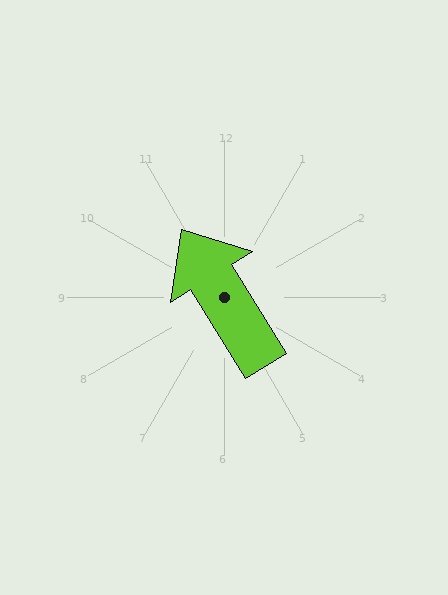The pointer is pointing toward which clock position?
Roughly 11 o'clock.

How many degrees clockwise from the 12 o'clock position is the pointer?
Approximately 328 degrees.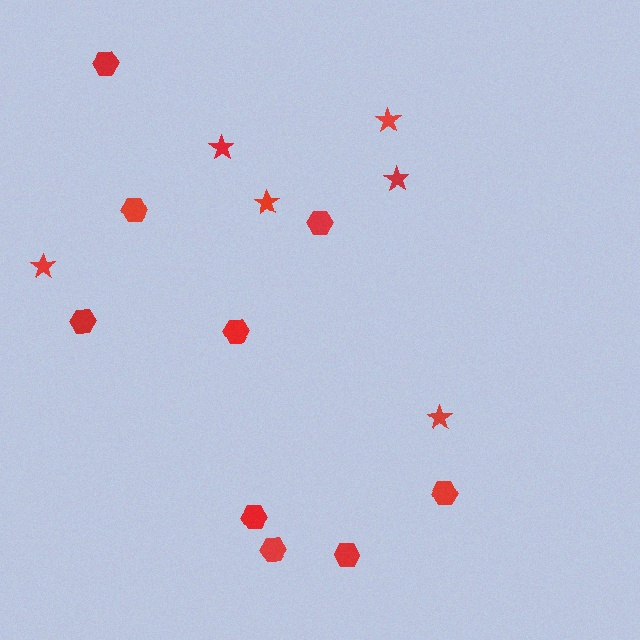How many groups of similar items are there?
There are 2 groups: one group of stars (6) and one group of hexagons (9).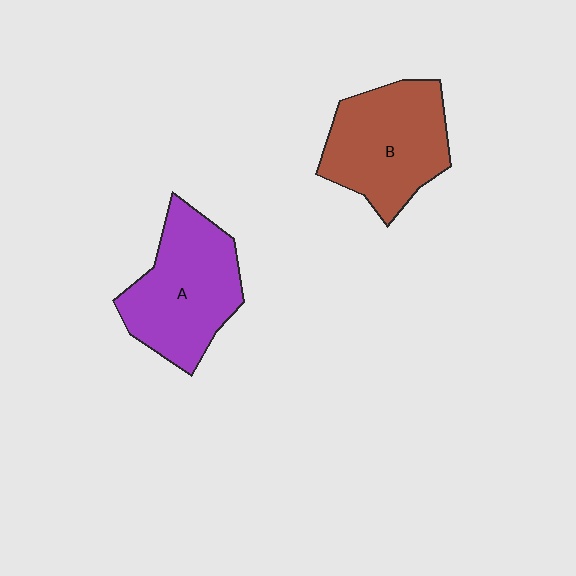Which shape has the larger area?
Shape A (purple).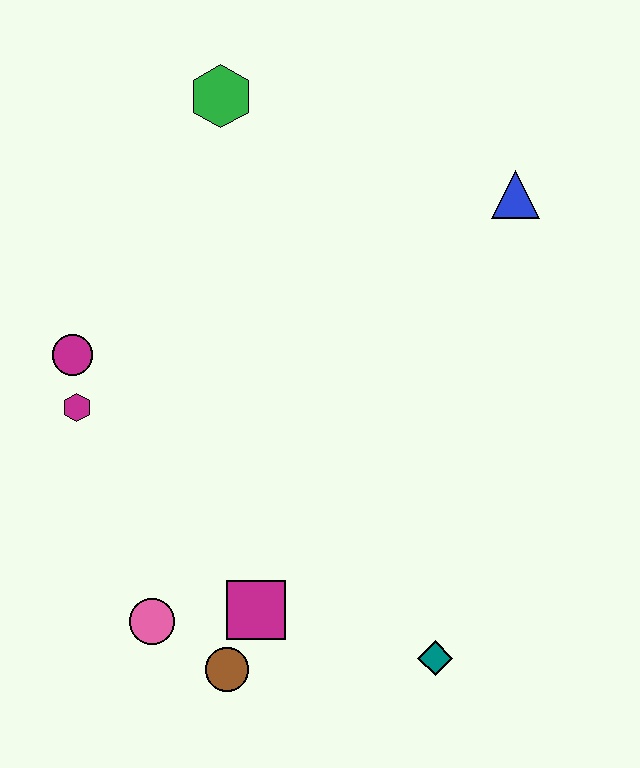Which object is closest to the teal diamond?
The magenta square is closest to the teal diamond.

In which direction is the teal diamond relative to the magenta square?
The teal diamond is to the right of the magenta square.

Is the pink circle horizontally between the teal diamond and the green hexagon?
No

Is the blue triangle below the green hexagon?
Yes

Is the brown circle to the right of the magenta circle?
Yes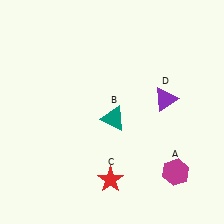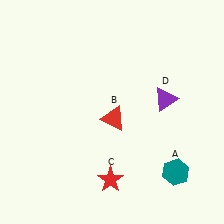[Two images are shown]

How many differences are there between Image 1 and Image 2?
There are 2 differences between the two images.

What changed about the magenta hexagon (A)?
In Image 1, A is magenta. In Image 2, it changed to teal.